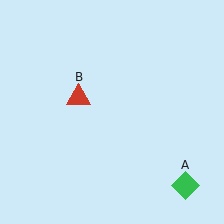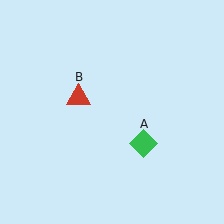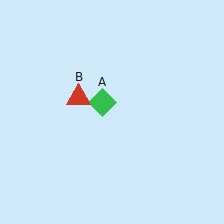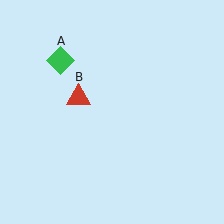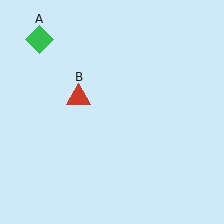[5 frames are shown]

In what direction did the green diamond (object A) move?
The green diamond (object A) moved up and to the left.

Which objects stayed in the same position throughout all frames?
Red triangle (object B) remained stationary.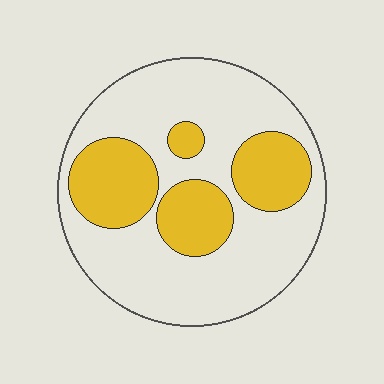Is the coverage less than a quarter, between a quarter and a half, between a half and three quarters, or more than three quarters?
Between a quarter and a half.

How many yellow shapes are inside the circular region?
4.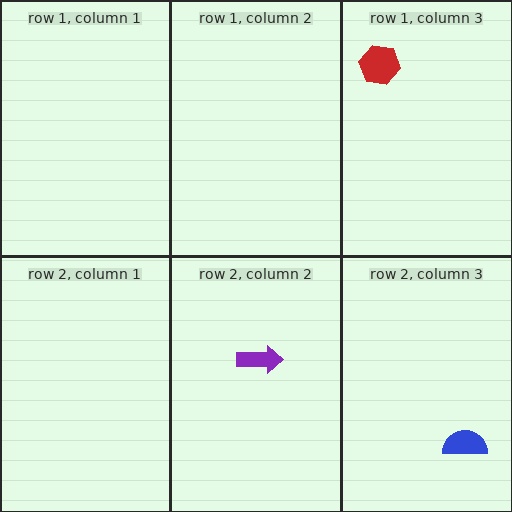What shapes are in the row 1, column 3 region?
The red hexagon.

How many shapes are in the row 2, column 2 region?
1.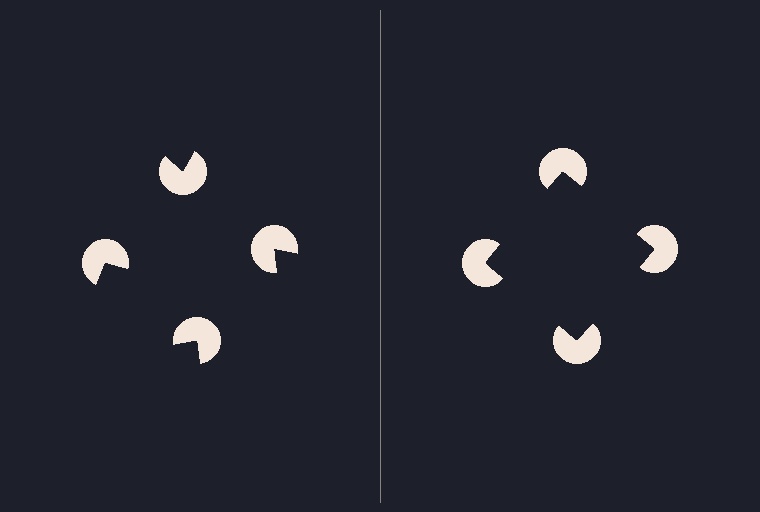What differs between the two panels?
The pac-man discs are positioned identically on both sides; only the wedge orientations differ. On the right they align to a square; on the left they are misaligned.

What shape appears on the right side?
An illusory square.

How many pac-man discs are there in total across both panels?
8 — 4 on each side.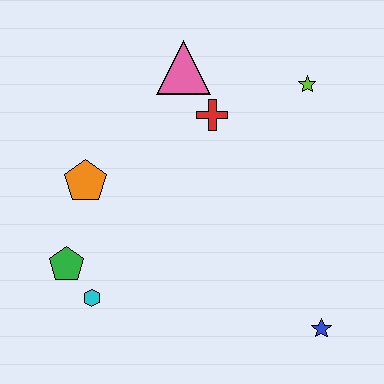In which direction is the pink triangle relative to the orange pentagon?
The pink triangle is above the orange pentagon.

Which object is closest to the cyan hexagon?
The green pentagon is closest to the cyan hexagon.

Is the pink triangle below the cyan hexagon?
No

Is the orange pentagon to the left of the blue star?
Yes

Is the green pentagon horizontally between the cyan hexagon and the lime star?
No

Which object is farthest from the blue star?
The pink triangle is farthest from the blue star.